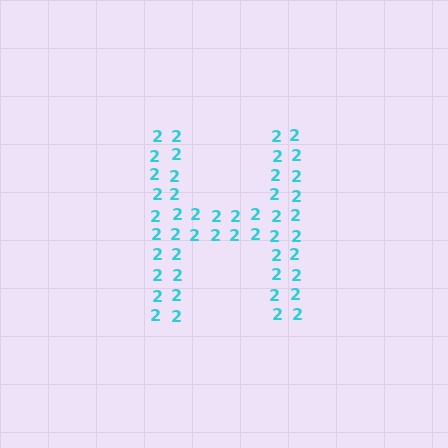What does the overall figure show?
The overall figure shows the letter H.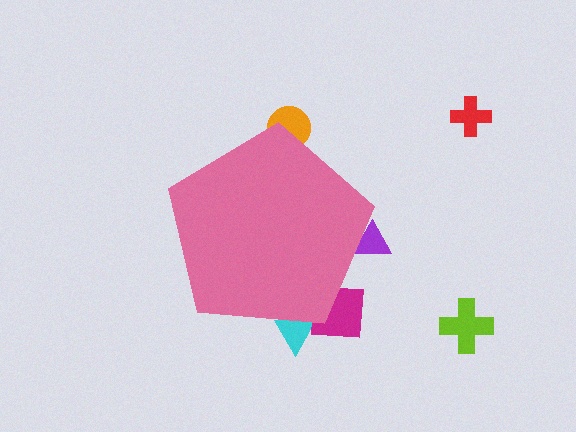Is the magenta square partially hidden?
Yes, the magenta square is partially hidden behind the pink pentagon.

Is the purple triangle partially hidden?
Yes, the purple triangle is partially hidden behind the pink pentagon.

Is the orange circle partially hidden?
Yes, the orange circle is partially hidden behind the pink pentagon.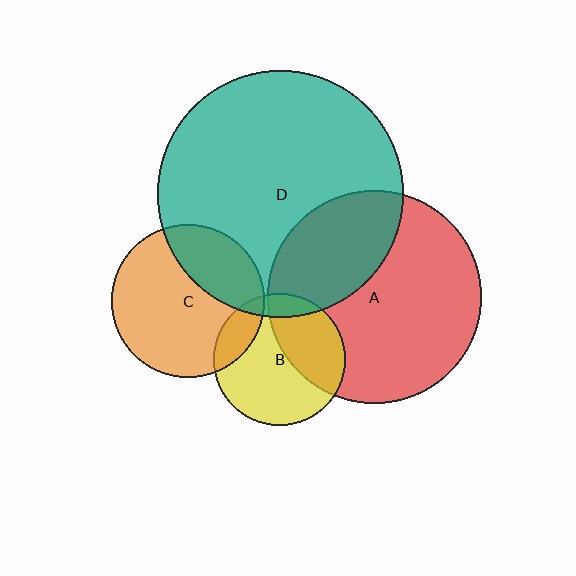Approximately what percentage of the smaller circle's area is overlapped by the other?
Approximately 30%.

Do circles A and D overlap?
Yes.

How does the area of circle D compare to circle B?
Approximately 3.5 times.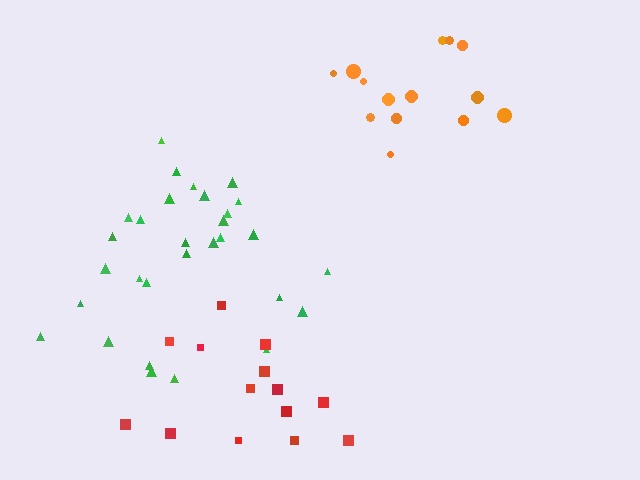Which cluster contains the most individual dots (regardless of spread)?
Green (30).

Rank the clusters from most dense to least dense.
green, orange, red.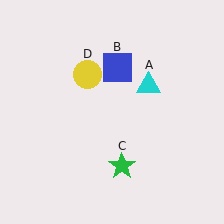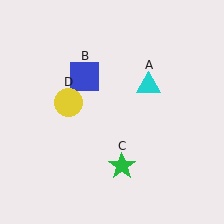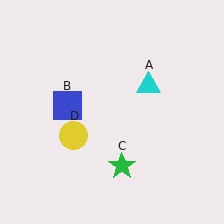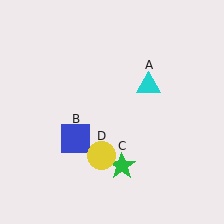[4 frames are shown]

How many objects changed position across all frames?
2 objects changed position: blue square (object B), yellow circle (object D).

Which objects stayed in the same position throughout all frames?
Cyan triangle (object A) and green star (object C) remained stationary.